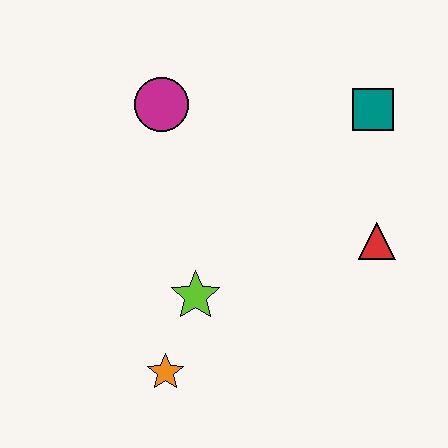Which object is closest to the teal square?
The red triangle is closest to the teal square.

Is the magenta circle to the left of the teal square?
Yes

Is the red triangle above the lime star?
Yes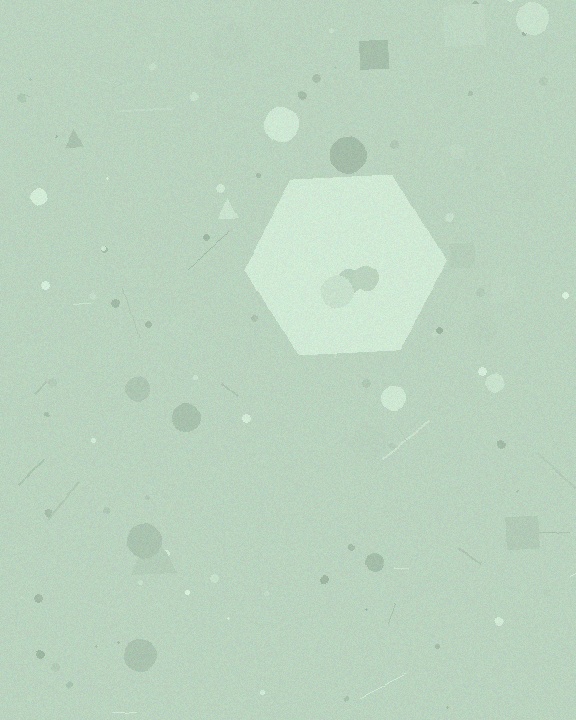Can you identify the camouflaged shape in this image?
The camouflaged shape is a hexagon.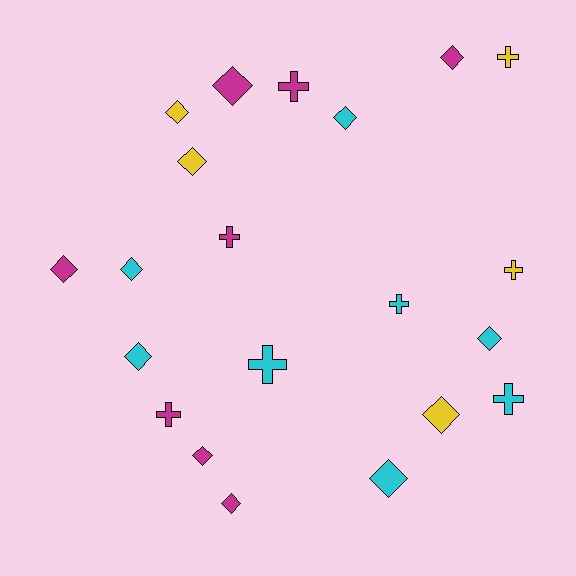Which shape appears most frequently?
Diamond, with 13 objects.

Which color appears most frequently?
Cyan, with 8 objects.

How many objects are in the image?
There are 21 objects.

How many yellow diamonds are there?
There are 3 yellow diamonds.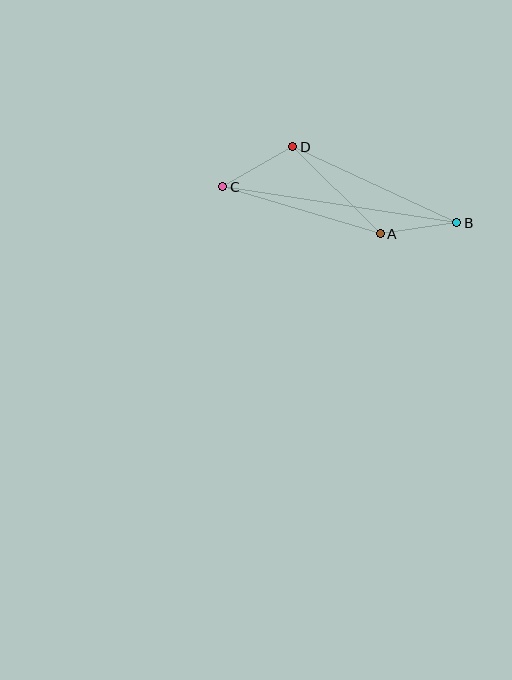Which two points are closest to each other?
Points A and B are closest to each other.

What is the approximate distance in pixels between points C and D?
The distance between C and D is approximately 81 pixels.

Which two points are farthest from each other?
Points B and C are farthest from each other.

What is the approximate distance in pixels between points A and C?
The distance between A and C is approximately 164 pixels.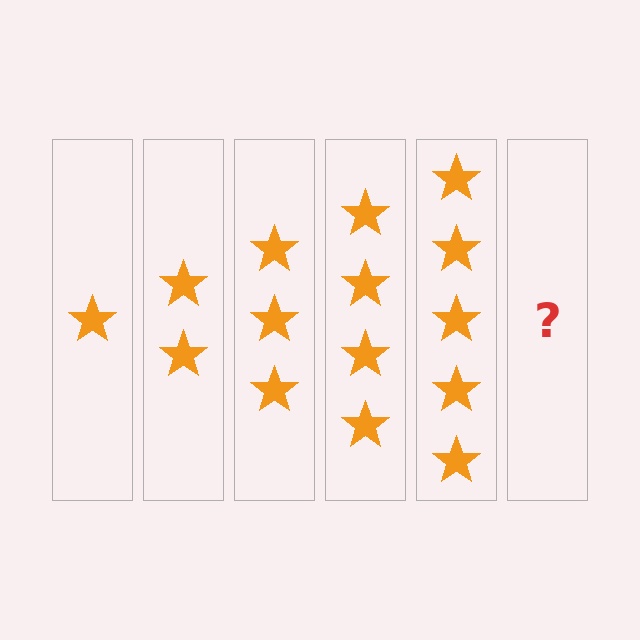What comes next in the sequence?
The next element should be 6 stars.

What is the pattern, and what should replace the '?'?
The pattern is that each step adds one more star. The '?' should be 6 stars.